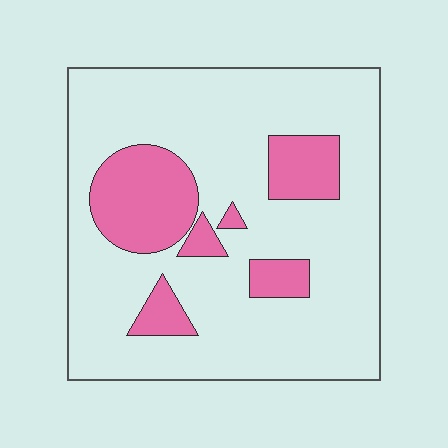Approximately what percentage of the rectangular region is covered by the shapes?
Approximately 20%.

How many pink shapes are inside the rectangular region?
6.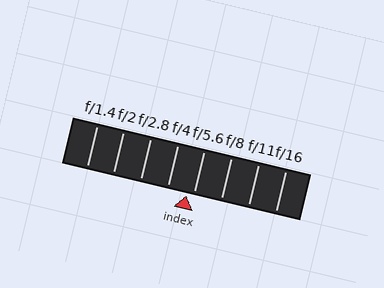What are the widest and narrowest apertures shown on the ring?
The widest aperture shown is f/1.4 and the narrowest is f/16.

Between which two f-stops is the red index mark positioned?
The index mark is between f/4 and f/5.6.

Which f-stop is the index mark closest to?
The index mark is closest to f/5.6.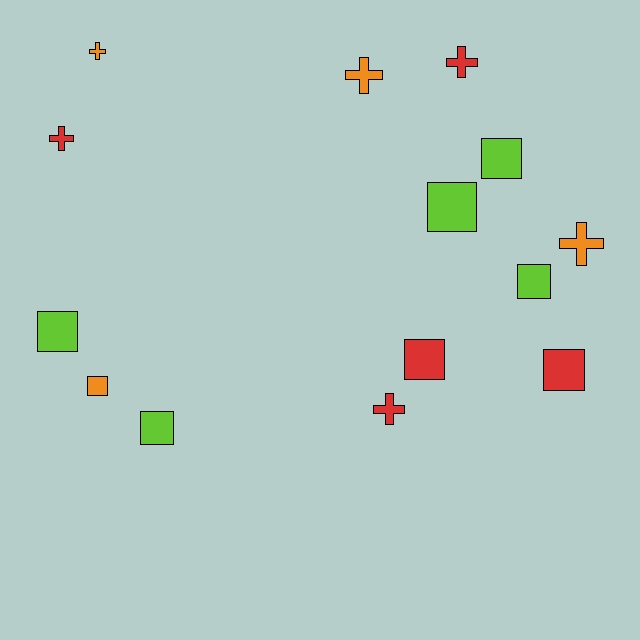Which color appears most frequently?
Red, with 5 objects.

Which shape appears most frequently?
Square, with 8 objects.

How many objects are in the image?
There are 14 objects.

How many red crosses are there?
There are 3 red crosses.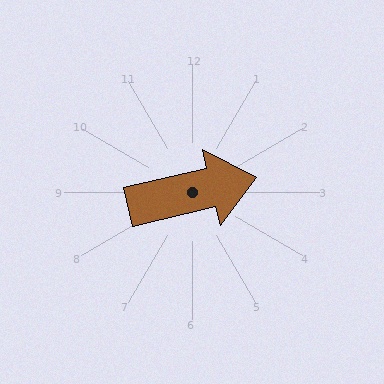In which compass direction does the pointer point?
East.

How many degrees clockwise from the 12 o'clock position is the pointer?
Approximately 77 degrees.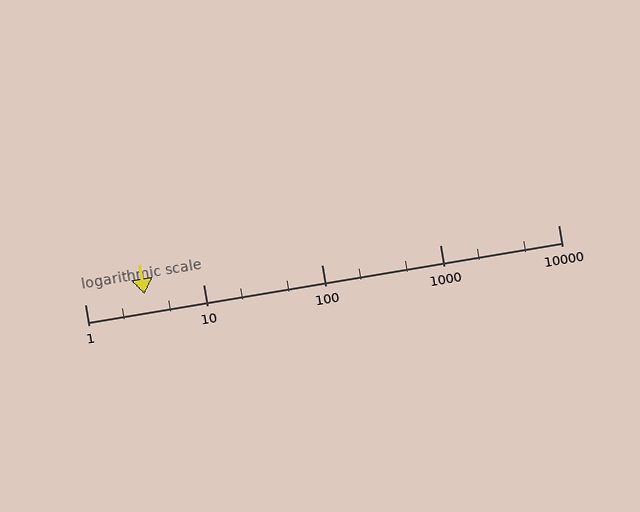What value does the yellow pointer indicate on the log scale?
The pointer indicates approximately 3.2.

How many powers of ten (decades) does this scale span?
The scale spans 4 decades, from 1 to 10000.